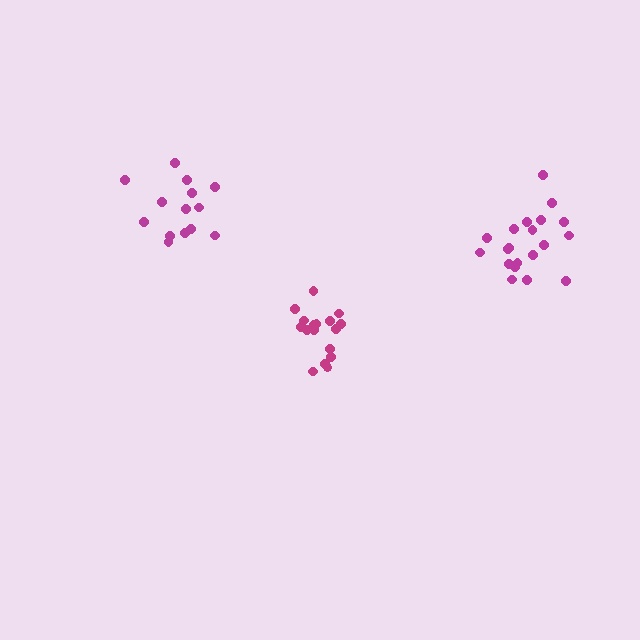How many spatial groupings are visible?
There are 3 spatial groupings.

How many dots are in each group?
Group 1: 17 dots, Group 2: 14 dots, Group 3: 20 dots (51 total).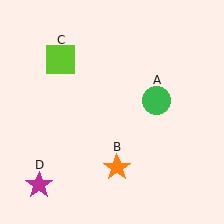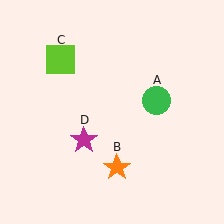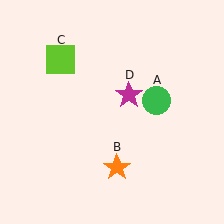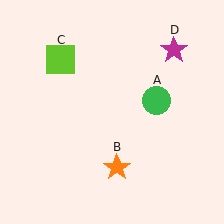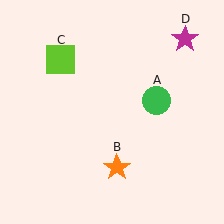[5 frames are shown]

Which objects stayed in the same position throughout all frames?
Green circle (object A) and orange star (object B) and lime square (object C) remained stationary.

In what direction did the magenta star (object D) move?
The magenta star (object D) moved up and to the right.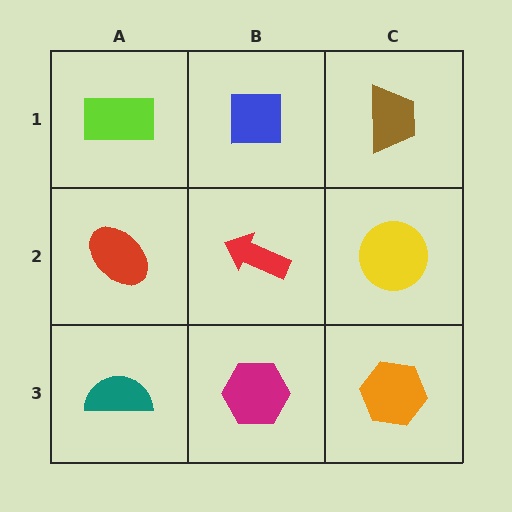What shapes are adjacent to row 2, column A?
A lime rectangle (row 1, column A), a teal semicircle (row 3, column A), a red arrow (row 2, column B).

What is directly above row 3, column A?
A red ellipse.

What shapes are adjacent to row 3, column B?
A red arrow (row 2, column B), a teal semicircle (row 3, column A), an orange hexagon (row 3, column C).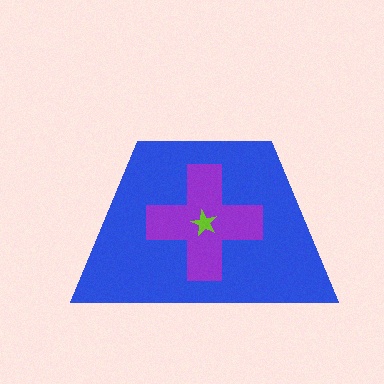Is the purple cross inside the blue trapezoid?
Yes.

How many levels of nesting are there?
3.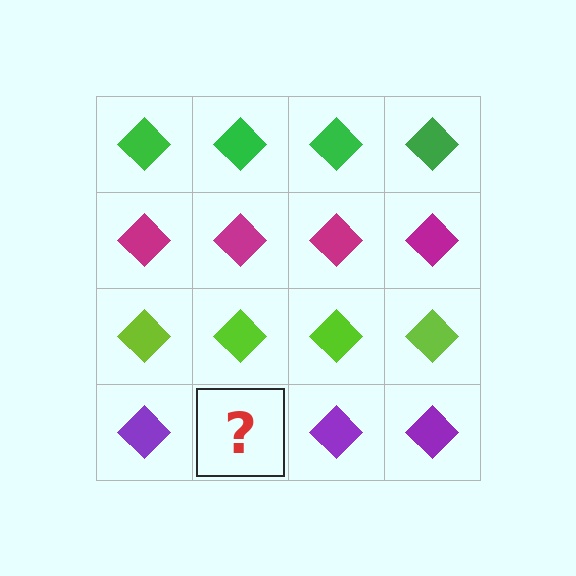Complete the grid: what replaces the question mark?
The question mark should be replaced with a purple diamond.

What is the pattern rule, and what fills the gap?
The rule is that each row has a consistent color. The gap should be filled with a purple diamond.